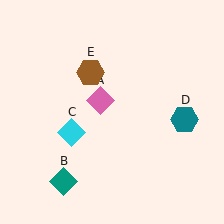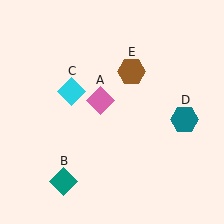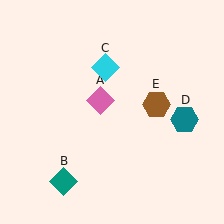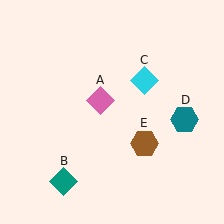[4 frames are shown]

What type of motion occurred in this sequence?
The cyan diamond (object C), brown hexagon (object E) rotated clockwise around the center of the scene.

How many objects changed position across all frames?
2 objects changed position: cyan diamond (object C), brown hexagon (object E).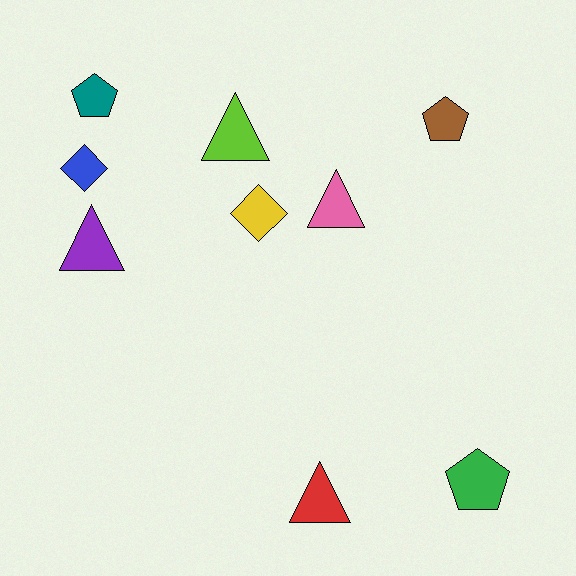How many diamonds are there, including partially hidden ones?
There are 2 diamonds.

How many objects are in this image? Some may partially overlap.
There are 9 objects.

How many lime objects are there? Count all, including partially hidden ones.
There is 1 lime object.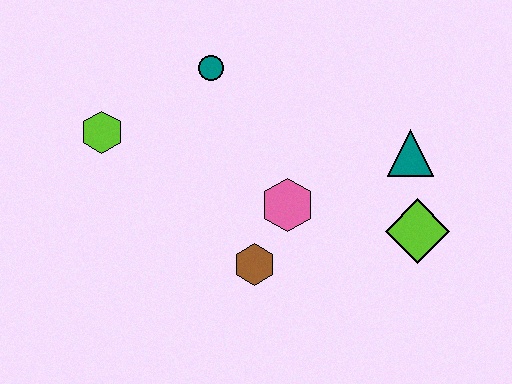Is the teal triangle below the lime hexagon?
Yes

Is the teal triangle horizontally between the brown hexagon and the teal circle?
No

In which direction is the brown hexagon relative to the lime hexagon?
The brown hexagon is to the right of the lime hexagon.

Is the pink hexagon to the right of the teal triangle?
No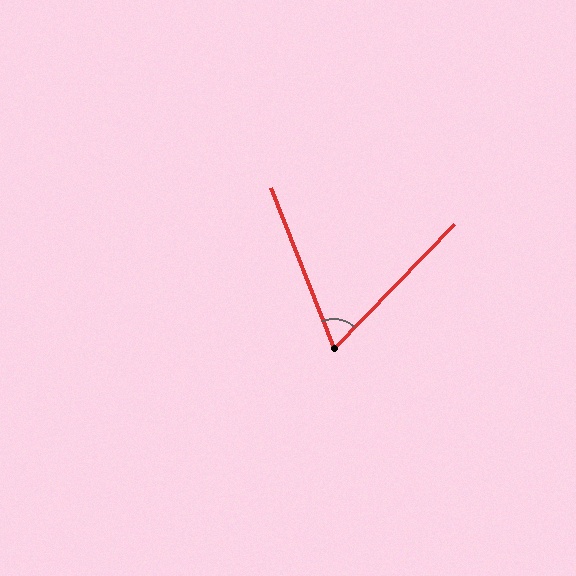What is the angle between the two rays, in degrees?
Approximately 65 degrees.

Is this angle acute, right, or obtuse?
It is acute.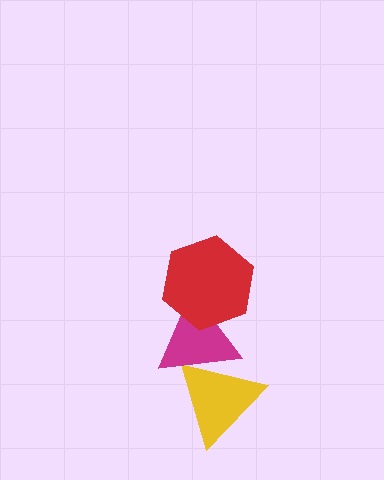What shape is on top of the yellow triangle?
The magenta triangle is on top of the yellow triangle.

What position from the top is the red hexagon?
The red hexagon is 1st from the top.